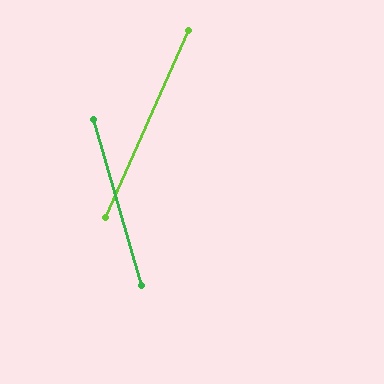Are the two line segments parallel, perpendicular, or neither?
Neither parallel nor perpendicular — they differ by about 40°.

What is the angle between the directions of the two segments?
Approximately 40 degrees.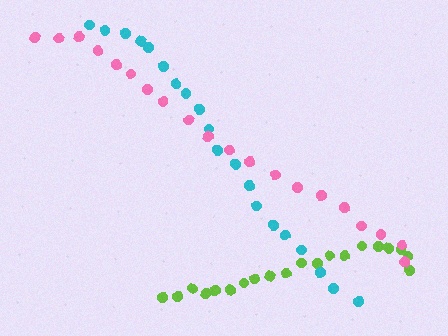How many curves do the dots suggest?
There are 3 distinct paths.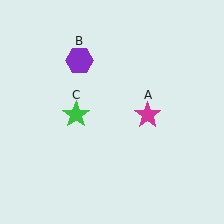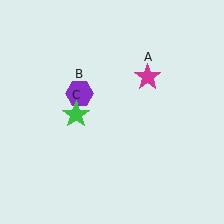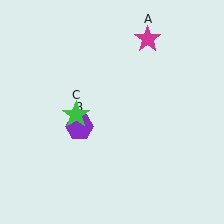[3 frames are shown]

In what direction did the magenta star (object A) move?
The magenta star (object A) moved up.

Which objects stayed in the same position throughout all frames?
Green star (object C) remained stationary.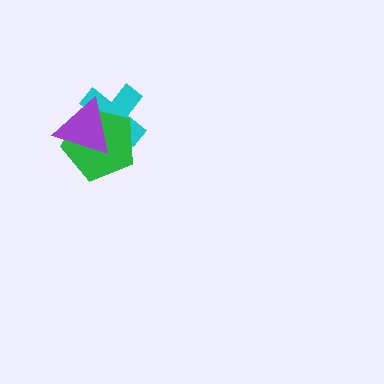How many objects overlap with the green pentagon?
2 objects overlap with the green pentagon.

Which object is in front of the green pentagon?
The purple triangle is in front of the green pentagon.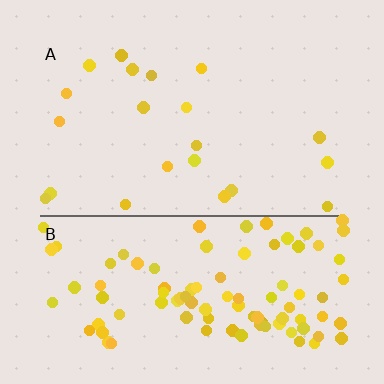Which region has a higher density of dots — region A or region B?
B (the bottom).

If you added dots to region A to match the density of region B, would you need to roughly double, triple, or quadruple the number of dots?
Approximately quadruple.